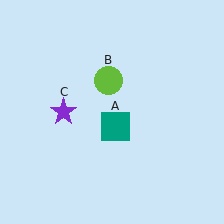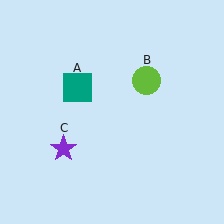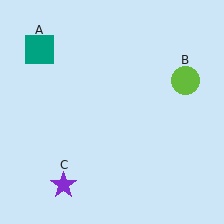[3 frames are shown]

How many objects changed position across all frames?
3 objects changed position: teal square (object A), lime circle (object B), purple star (object C).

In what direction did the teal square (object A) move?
The teal square (object A) moved up and to the left.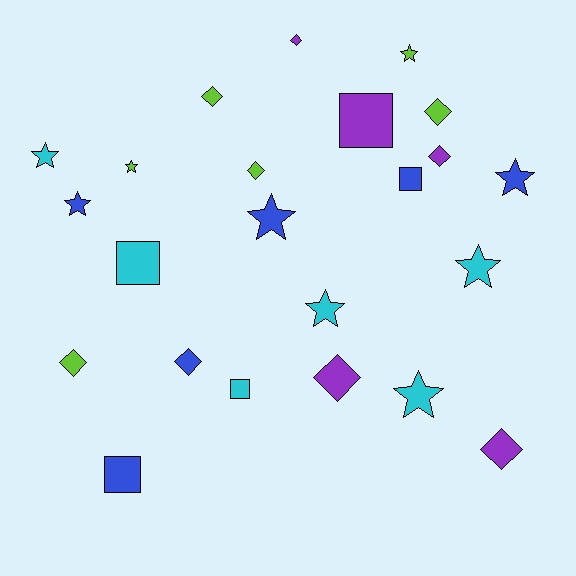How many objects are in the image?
There are 23 objects.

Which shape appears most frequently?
Diamond, with 9 objects.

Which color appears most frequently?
Cyan, with 6 objects.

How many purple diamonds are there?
There are 4 purple diamonds.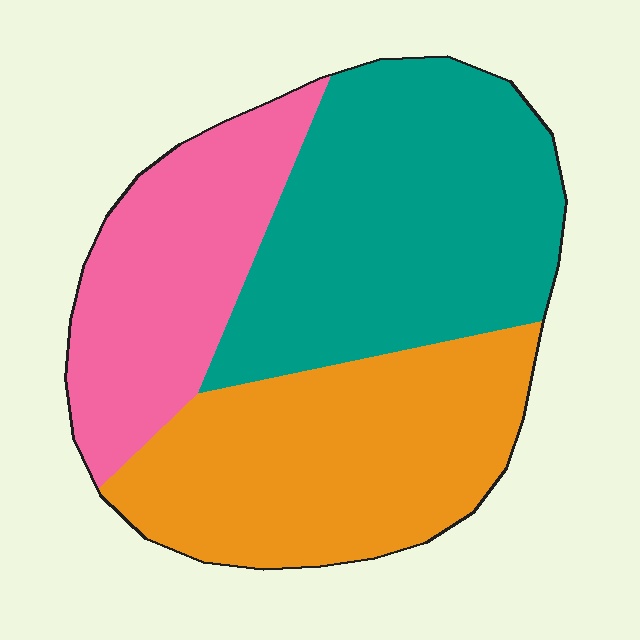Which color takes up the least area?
Pink, at roughly 25%.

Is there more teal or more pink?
Teal.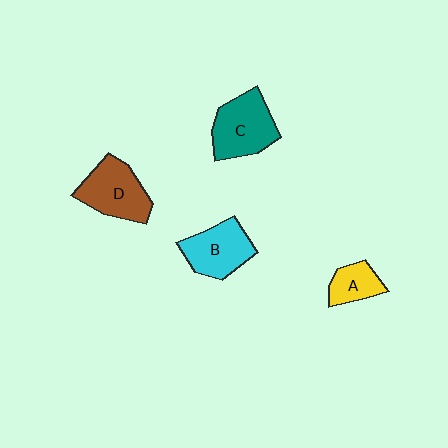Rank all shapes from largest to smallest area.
From largest to smallest: C (teal), D (brown), B (cyan), A (yellow).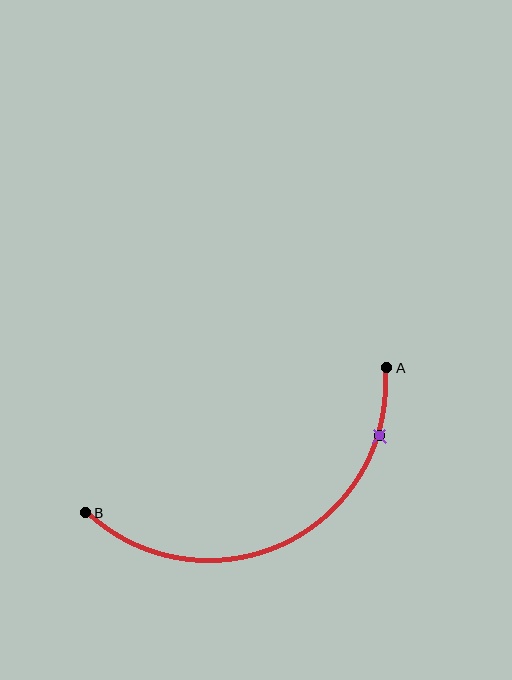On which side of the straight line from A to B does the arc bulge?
The arc bulges below the straight line connecting A and B.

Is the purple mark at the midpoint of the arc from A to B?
No. The purple mark lies on the arc but is closer to endpoint A. The arc midpoint would be at the point on the curve equidistant along the arc from both A and B.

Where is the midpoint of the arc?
The arc midpoint is the point on the curve farthest from the straight line joining A and B. It sits below that line.